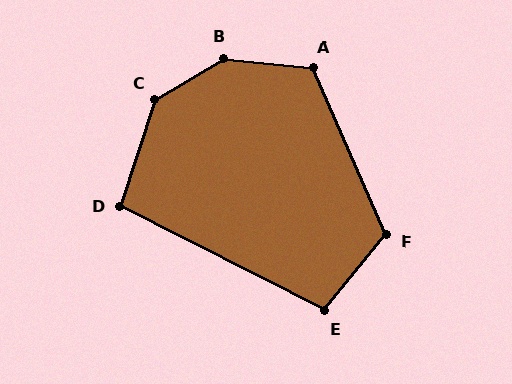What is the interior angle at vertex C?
Approximately 139 degrees (obtuse).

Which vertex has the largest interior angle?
B, at approximately 144 degrees.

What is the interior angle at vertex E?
Approximately 102 degrees (obtuse).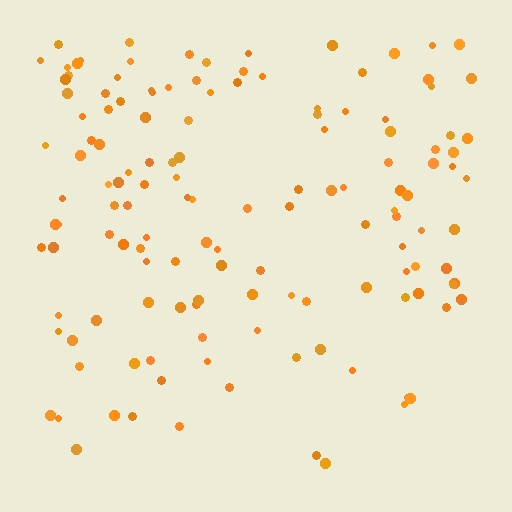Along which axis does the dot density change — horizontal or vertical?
Vertical.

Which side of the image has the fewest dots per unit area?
The bottom.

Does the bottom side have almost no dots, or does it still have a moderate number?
Still a moderate number, just noticeably fewer than the top.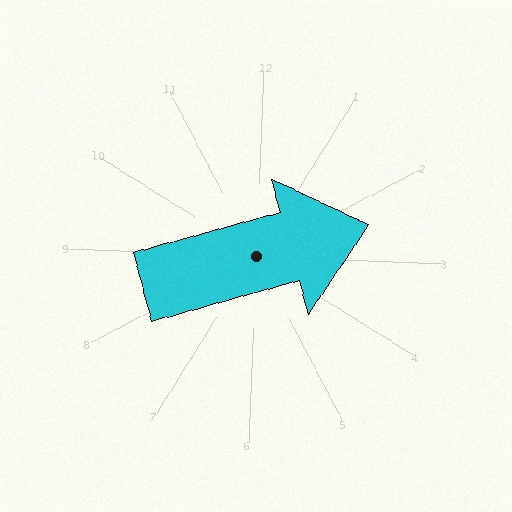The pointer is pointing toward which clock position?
Roughly 2 o'clock.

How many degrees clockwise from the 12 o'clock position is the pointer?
Approximately 72 degrees.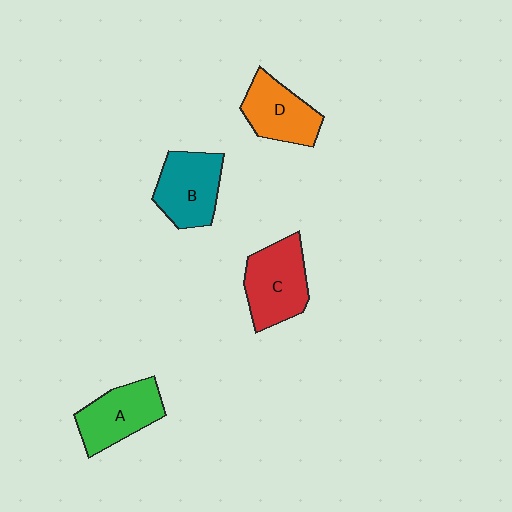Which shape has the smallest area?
Shape D (orange).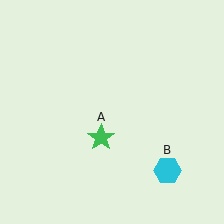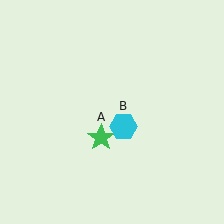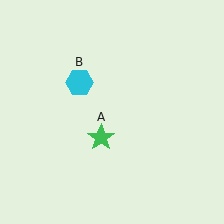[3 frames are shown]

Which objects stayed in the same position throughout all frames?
Green star (object A) remained stationary.